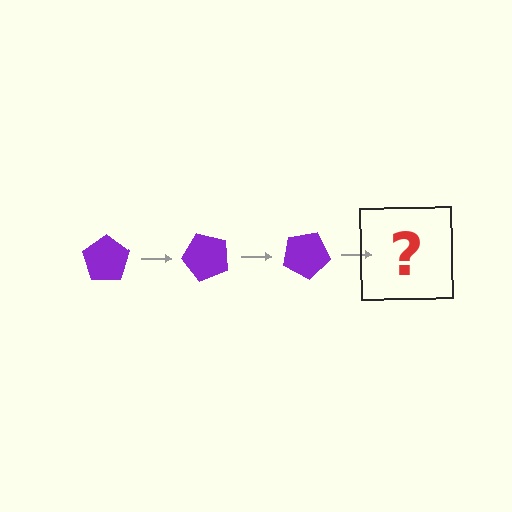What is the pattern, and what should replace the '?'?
The pattern is that the pentagon rotates 50 degrees each step. The '?' should be a purple pentagon rotated 150 degrees.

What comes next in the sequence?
The next element should be a purple pentagon rotated 150 degrees.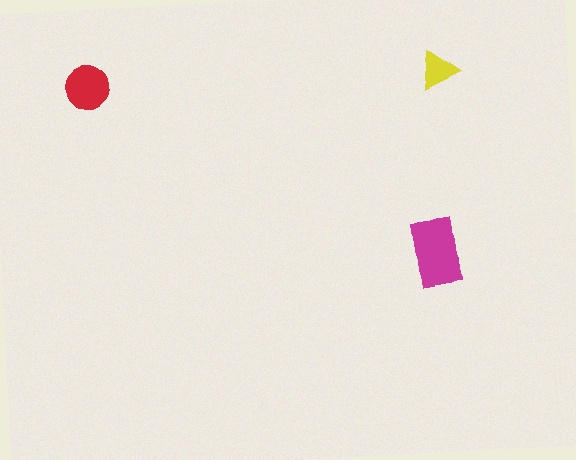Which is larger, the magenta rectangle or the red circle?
The magenta rectangle.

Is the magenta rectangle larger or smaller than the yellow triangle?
Larger.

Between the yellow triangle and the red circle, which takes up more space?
The red circle.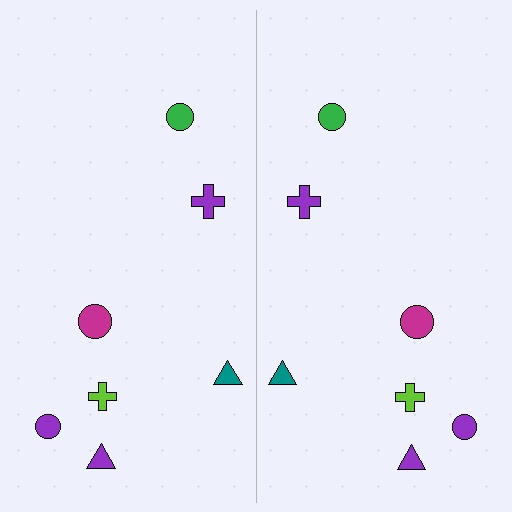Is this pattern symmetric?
Yes, this pattern has bilateral (reflection) symmetry.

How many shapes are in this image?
There are 14 shapes in this image.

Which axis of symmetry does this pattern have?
The pattern has a vertical axis of symmetry running through the center of the image.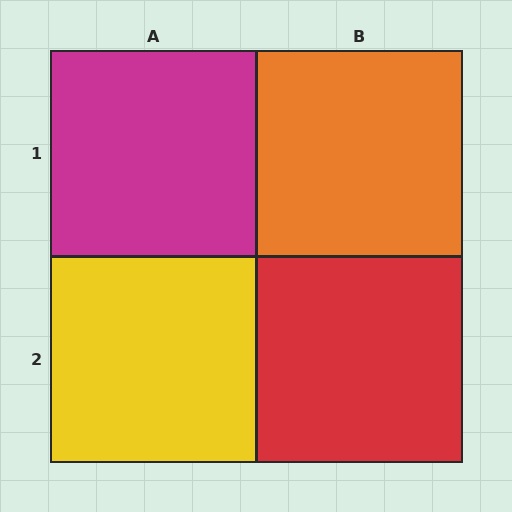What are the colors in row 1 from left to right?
Magenta, orange.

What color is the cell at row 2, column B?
Red.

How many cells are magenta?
1 cell is magenta.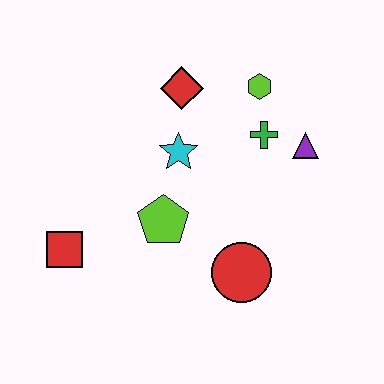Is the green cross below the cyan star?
No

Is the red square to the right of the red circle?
No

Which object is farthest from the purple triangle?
The red square is farthest from the purple triangle.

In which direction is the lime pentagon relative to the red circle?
The lime pentagon is to the left of the red circle.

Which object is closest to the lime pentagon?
The cyan star is closest to the lime pentagon.